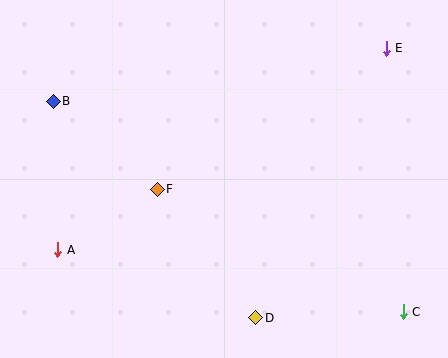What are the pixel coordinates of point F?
Point F is at (157, 189).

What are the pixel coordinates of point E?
Point E is at (386, 48).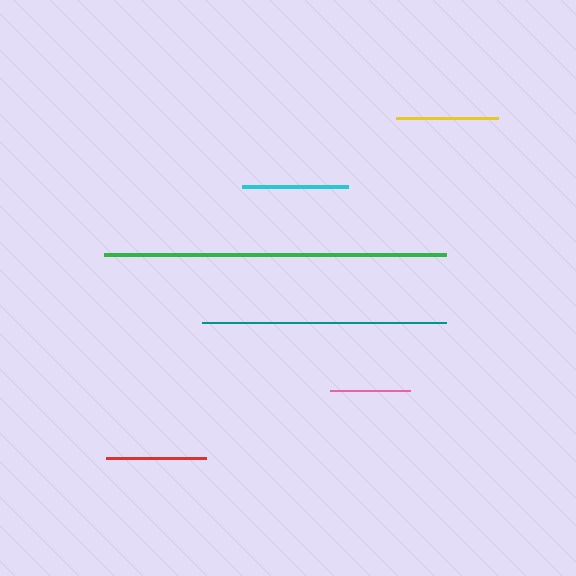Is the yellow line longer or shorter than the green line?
The green line is longer than the yellow line.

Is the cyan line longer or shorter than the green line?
The green line is longer than the cyan line.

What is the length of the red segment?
The red segment is approximately 100 pixels long.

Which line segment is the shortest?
The pink line is the shortest at approximately 80 pixels.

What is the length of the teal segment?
The teal segment is approximately 243 pixels long.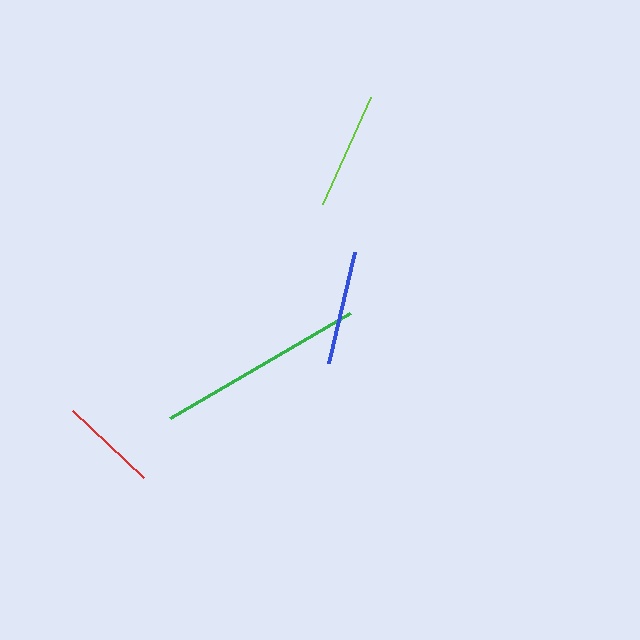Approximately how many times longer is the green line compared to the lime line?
The green line is approximately 1.8 times the length of the lime line.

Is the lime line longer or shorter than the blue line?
The lime line is longer than the blue line.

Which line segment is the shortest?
The red line is the shortest at approximately 97 pixels.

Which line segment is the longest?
The green line is the longest at approximately 209 pixels.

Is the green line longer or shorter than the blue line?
The green line is longer than the blue line.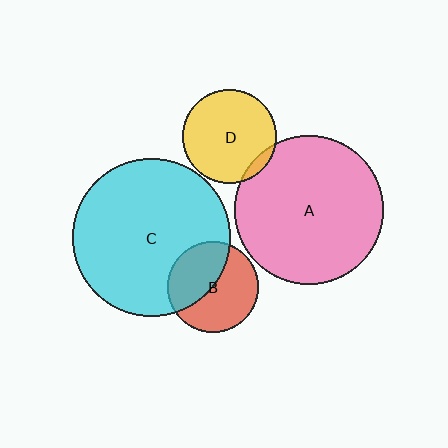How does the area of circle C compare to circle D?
Approximately 2.8 times.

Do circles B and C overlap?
Yes.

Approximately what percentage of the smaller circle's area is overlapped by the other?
Approximately 45%.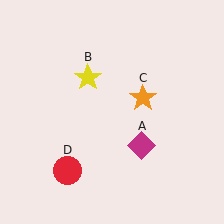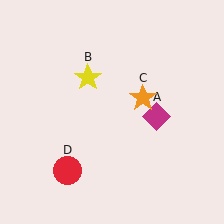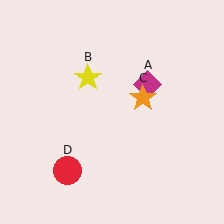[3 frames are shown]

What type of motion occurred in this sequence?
The magenta diamond (object A) rotated counterclockwise around the center of the scene.